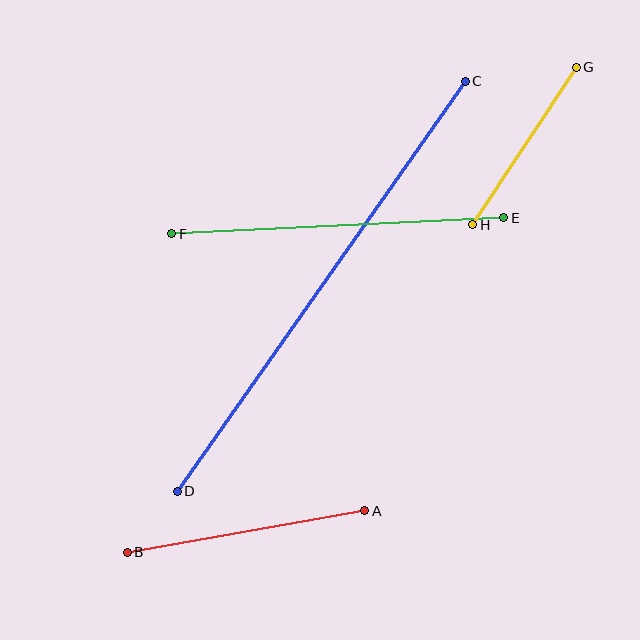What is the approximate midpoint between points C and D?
The midpoint is at approximately (321, 286) pixels.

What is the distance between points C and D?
The distance is approximately 501 pixels.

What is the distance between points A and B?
The distance is approximately 241 pixels.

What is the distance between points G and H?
The distance is approximately 189 pixels.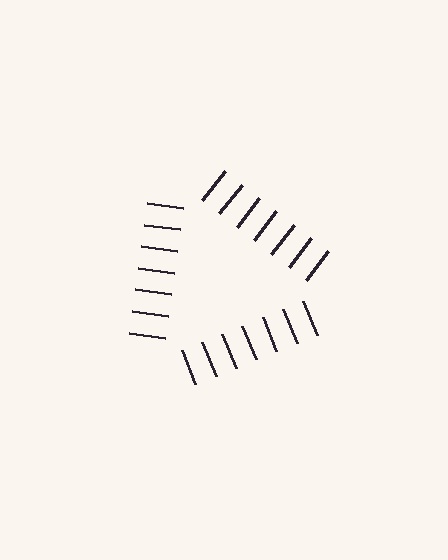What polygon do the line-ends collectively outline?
An illusory triangle — the line segments terminate on its edges but no continuous stroke is drawn.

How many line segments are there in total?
21 — 7 along each of the 3 edges.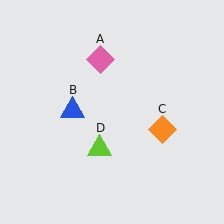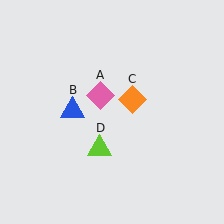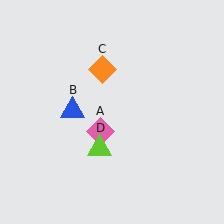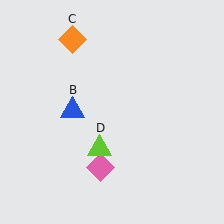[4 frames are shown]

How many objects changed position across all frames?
2 objects changed position: pink diamond (object A), orange diamond (object C).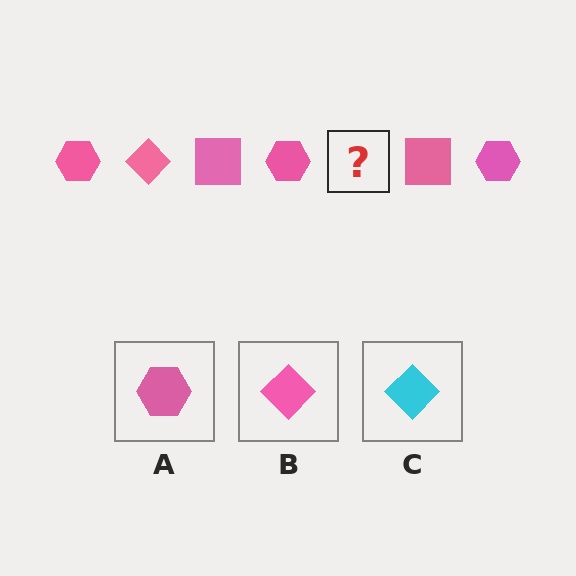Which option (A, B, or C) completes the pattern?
B.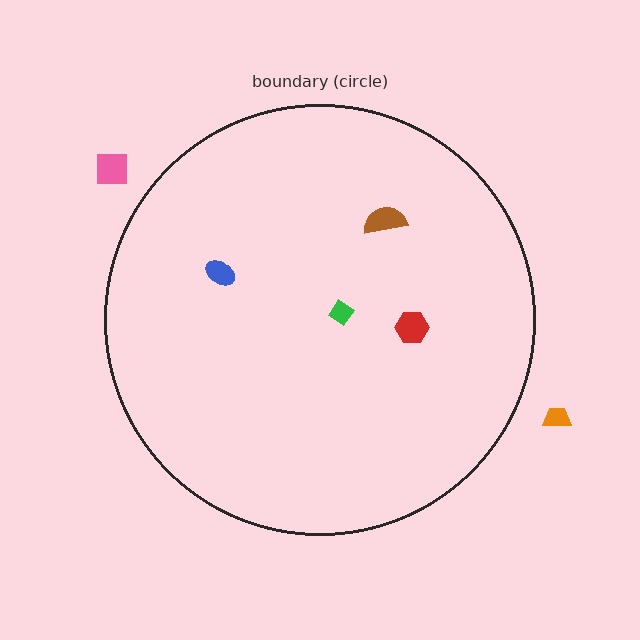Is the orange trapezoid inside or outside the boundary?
Outside.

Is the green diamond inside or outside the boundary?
Inside.